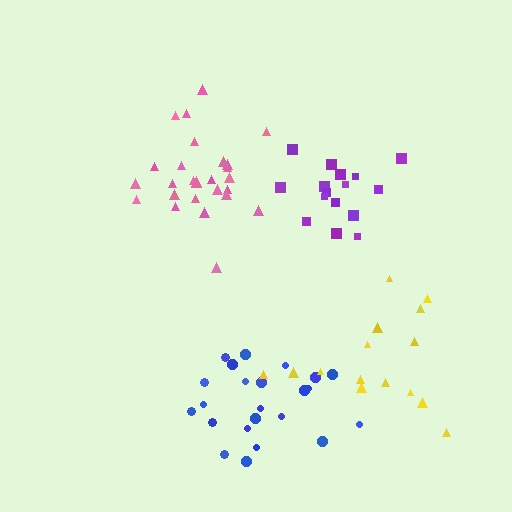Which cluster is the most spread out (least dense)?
Yellow.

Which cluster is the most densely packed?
Purple.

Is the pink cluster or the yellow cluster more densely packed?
Pink.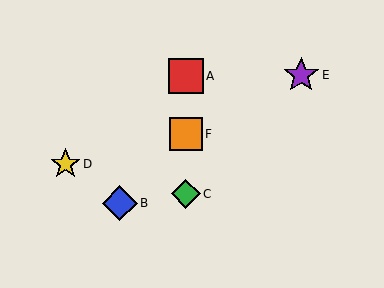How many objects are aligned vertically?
3 objects (A, C, F) are aligned vertically.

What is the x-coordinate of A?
Object A is at x≈186.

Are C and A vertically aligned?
Yes, both are at x≈186.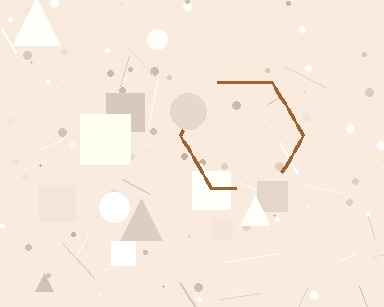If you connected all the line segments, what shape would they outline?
They would outline a hexagon.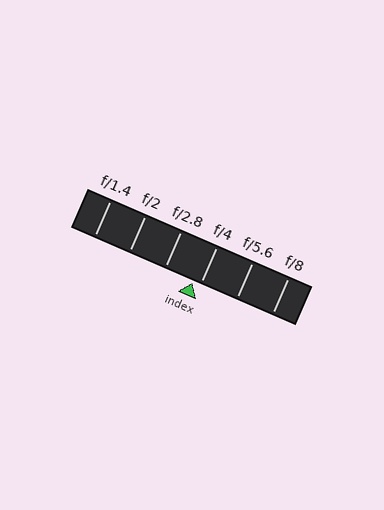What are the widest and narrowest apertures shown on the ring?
The widest aperture shown is f/1.4 and the narrowest is f/8.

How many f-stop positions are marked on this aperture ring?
There are 6 f-stop positions marked.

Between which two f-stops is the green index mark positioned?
The index mark is between f/2.8 and f/4.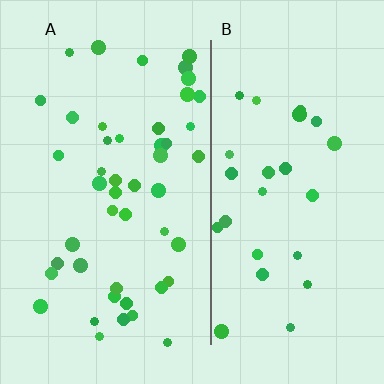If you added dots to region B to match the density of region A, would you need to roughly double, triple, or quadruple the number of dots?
Approximately double.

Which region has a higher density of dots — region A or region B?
A (the left).